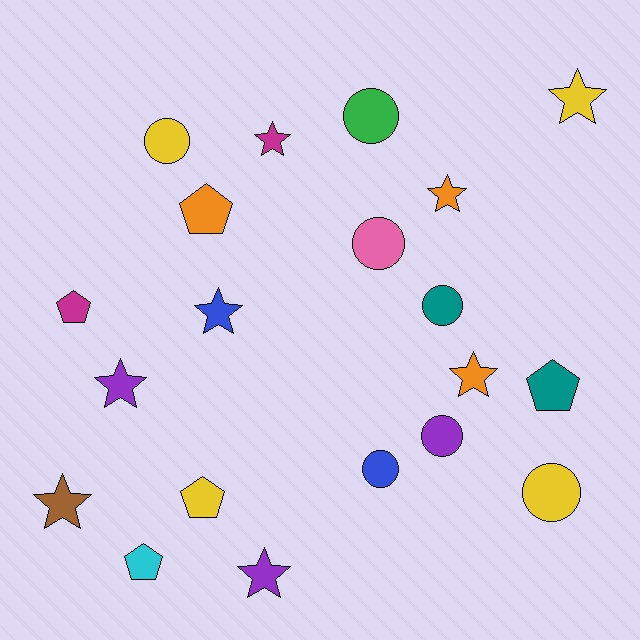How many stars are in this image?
There are 8 stars.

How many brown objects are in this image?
There is 1 brown object.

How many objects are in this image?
There are 20 objects.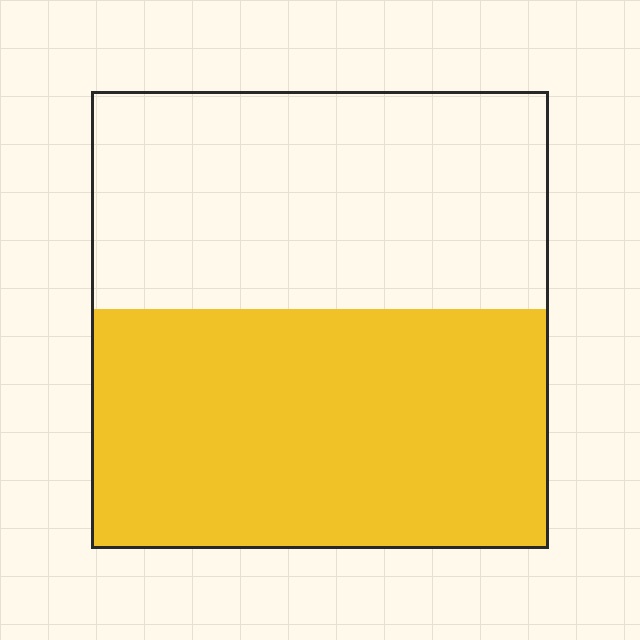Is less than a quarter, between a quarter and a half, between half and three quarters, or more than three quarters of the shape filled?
Between half and three quarters.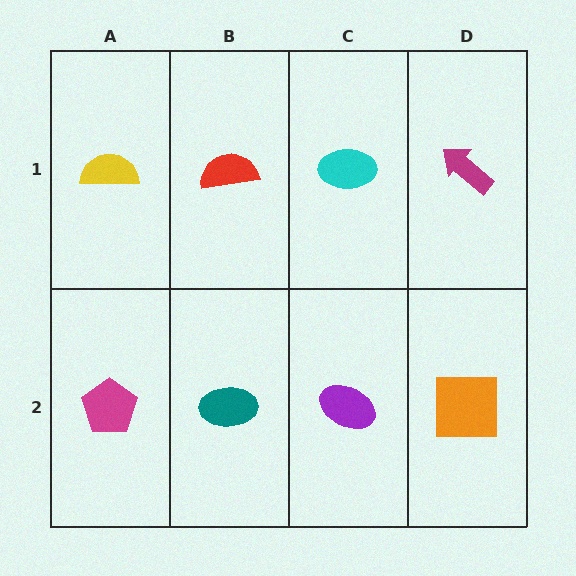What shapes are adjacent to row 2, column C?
A cyan ellipse (row 1, column C), a teal ellipse (row 2, column B), an orange square (row 2, column D).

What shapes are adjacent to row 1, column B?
A teal ellipse (row 2, column B), a yellow semicircle (row 1, column A), a cyan ellipse (row 1, column C).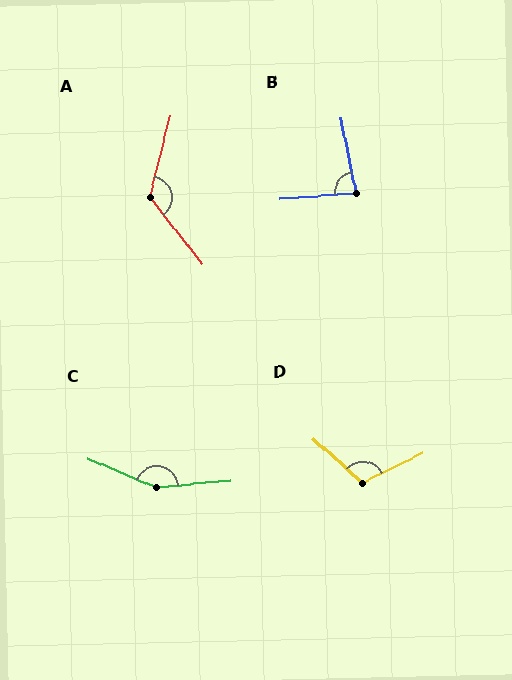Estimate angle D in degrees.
Approximately 111 degrees.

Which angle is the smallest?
B, at approximately 84 degrees.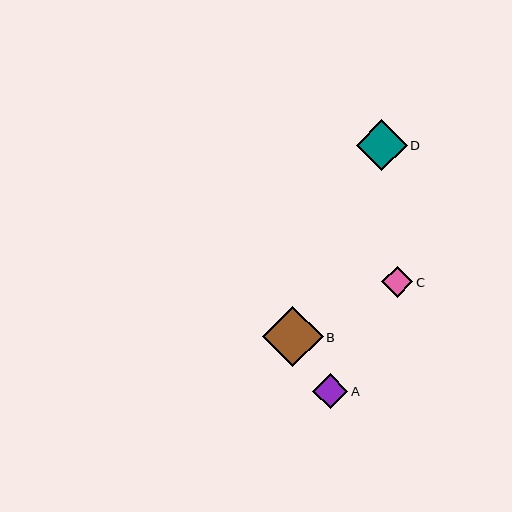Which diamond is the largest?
Diamond B is the largest with a size of approximately 61 pixels.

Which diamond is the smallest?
Diamond C is the smallest with a size of approximately 32 pixels.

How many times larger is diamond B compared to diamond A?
Diamond B is approximately 1.7 times the size of diamond A.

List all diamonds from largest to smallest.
From largest to smallest: B, D, A, C.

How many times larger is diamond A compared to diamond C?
Diamond A is approximately 1.1 times the size of diamond C.